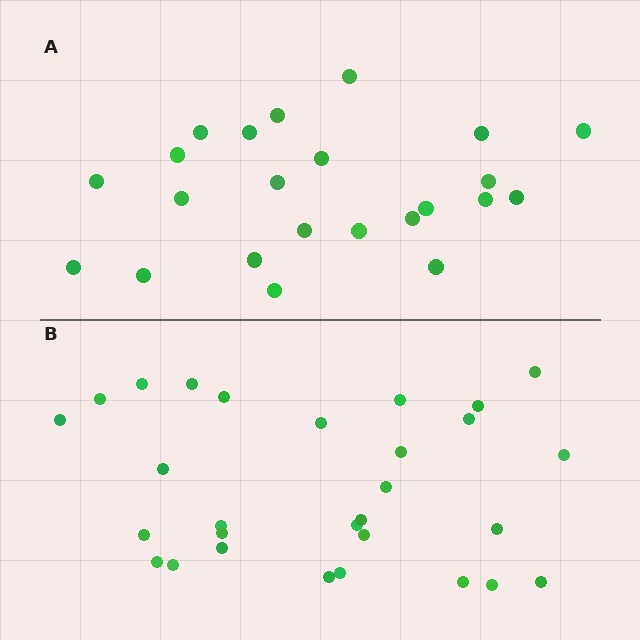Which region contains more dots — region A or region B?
Region B (the bottom region) has more dots.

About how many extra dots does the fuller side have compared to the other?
Region B has about 6 more dots than region A.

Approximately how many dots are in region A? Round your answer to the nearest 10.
About 20 dots. (The exact count is 23, which rounds to 20.)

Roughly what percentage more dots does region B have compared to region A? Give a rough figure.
About 25% more.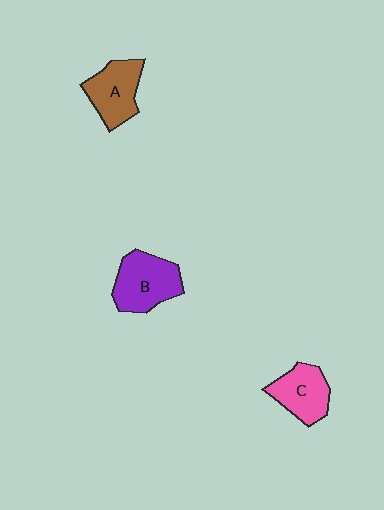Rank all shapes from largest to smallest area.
From largest to smallest: B (purple), A (brown), C (pink).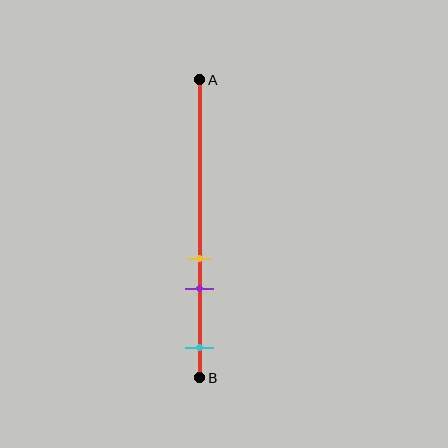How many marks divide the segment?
There are 3 marks dividing the segment.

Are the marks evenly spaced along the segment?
No, the marks are not evenly spaced.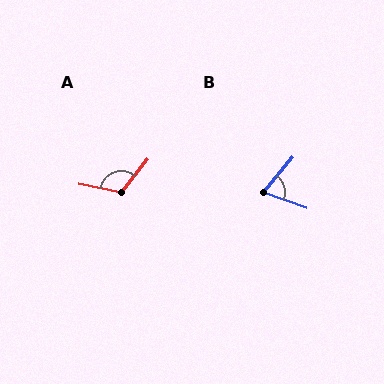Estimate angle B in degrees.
Approximately 71 degrees.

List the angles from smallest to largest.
B (71°), A (118°).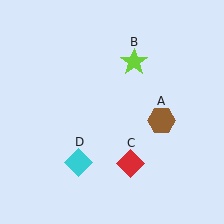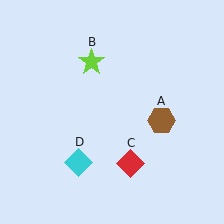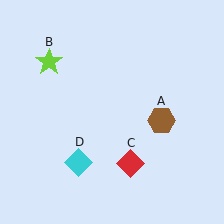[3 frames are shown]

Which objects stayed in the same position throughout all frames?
Brown hexagon (object A) and red diamond (object C) and cyan diamond (object D) remained stationary.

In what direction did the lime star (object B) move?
The lime star (object B) moved left.